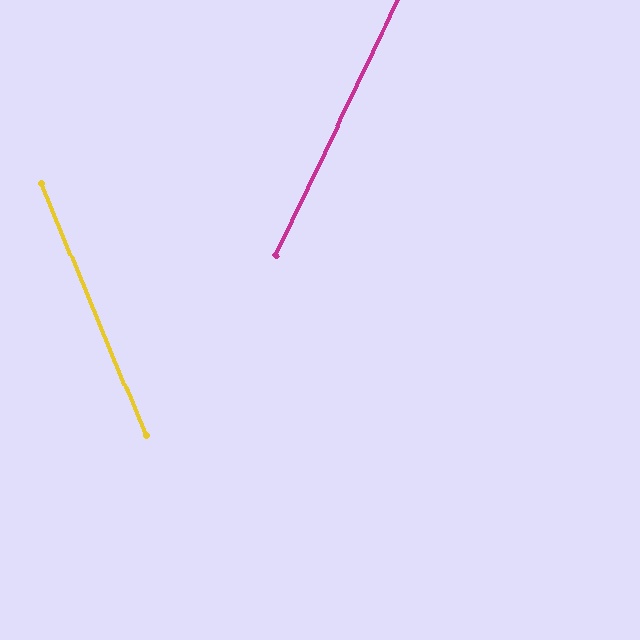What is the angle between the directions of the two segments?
Approximately 48 degrees.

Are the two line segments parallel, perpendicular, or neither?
Neither parallel nor perpendicular — they differ by about 48°.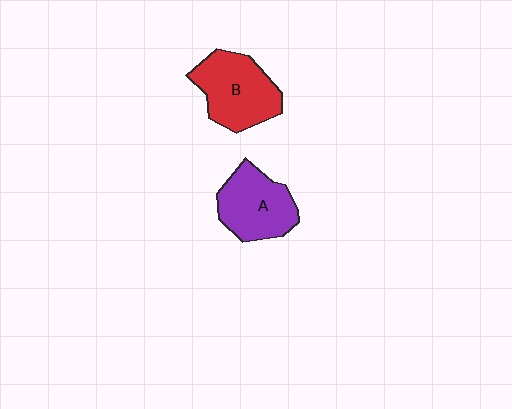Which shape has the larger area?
Shape B (red).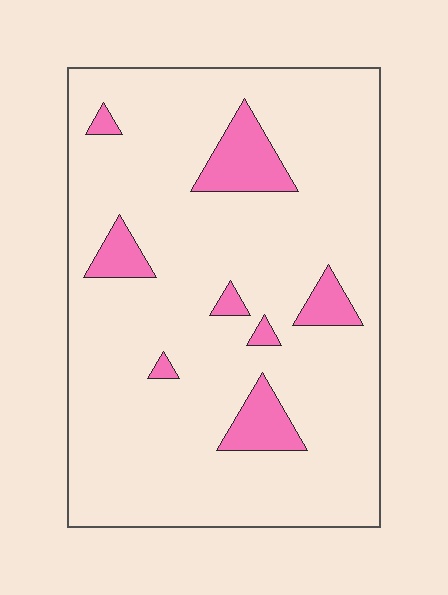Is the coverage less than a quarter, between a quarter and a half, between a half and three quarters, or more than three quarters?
Less than a quarter.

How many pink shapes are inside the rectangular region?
8.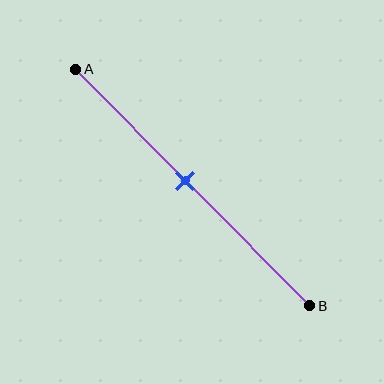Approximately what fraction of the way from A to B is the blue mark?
The blue mark is approximately 45% of the way from A to B.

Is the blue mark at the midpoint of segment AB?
Yes, the mark is approximately at the midpoint.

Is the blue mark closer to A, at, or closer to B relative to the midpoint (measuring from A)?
The blue mark is approximately at the midpoint of segment AB.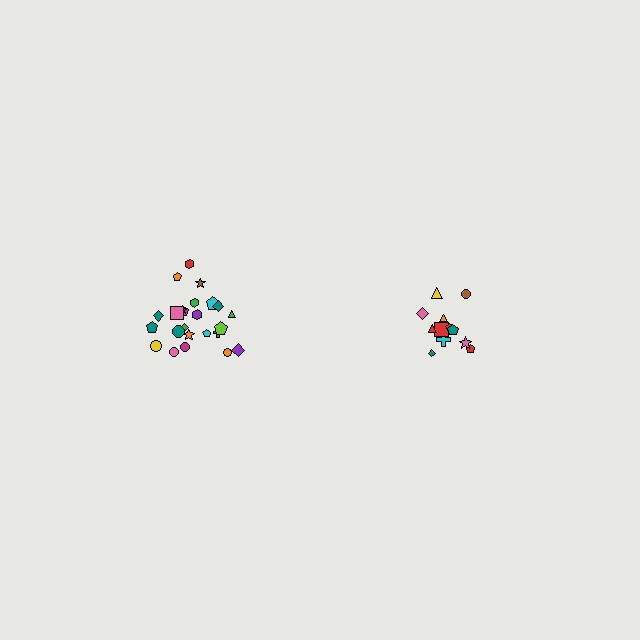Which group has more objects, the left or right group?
The left group.